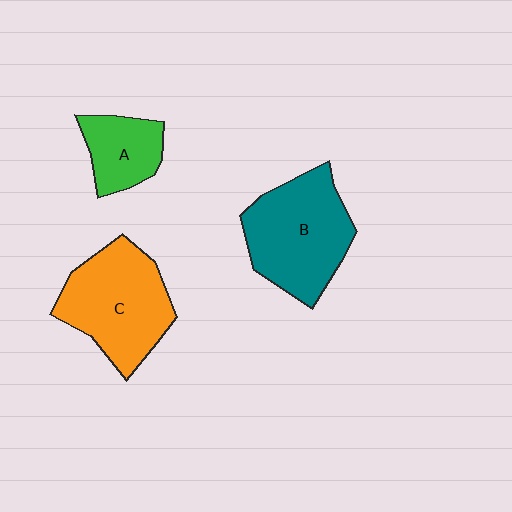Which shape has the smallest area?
Shape A (green).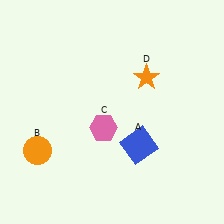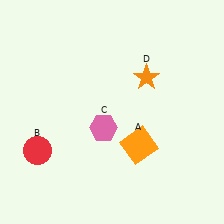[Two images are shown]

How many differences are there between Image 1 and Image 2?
There are 2 differences between the two images.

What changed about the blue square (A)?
In Image 1, A is blue. In Image 2, it changed to orange.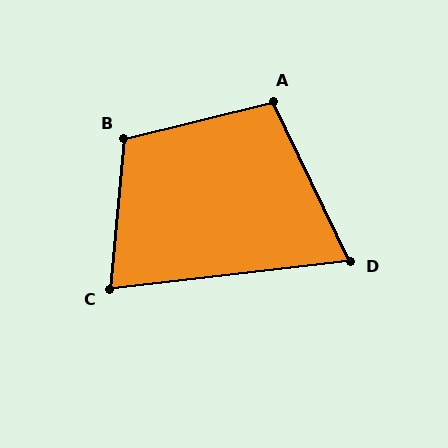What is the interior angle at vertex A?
Approximately 102 degrees (obtuse).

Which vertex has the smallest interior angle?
D, at approximately 71 degrees.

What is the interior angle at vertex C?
Approximately 78 degrees (acute).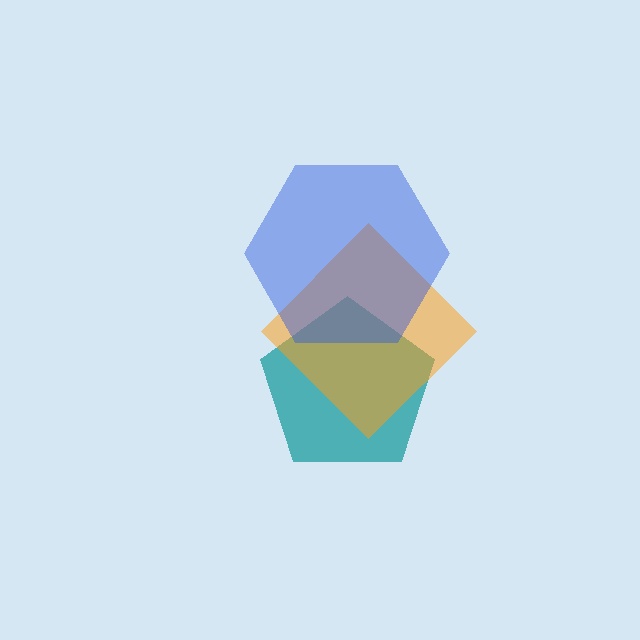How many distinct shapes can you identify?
There are 3 distinct shapes: a teal pentagon, an orange diamond, a blue hexagon.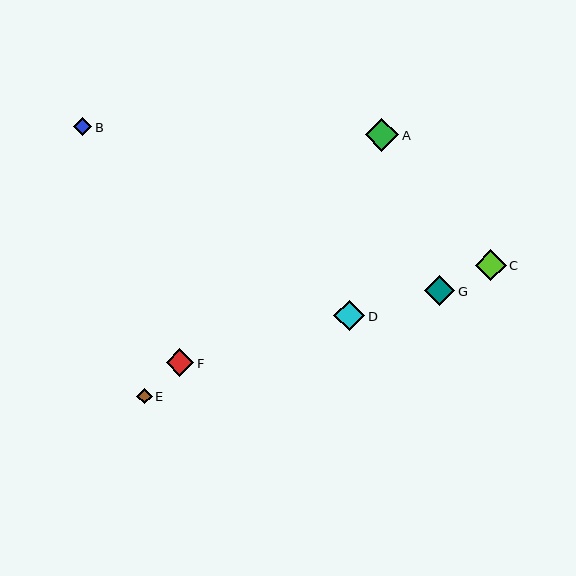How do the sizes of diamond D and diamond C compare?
Diamond D and diamond C are approximately the same size.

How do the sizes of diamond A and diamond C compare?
Diamond A and diamond C are approximately the same size.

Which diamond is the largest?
Diamond A is the largest with a size of approximately 33 pixels.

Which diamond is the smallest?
Diamond E is the smallest with a size of approximately 16 pixels.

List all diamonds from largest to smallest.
From largest to smallest: A, D, C, G, F, B, E.